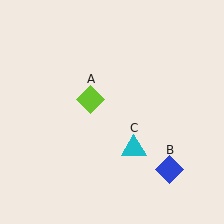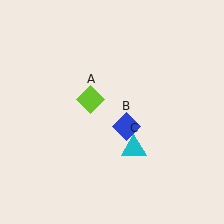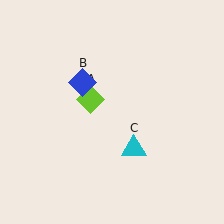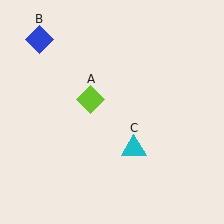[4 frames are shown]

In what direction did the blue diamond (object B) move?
The blue diamond (object B) moved up and to the left.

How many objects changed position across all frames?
1 object changed position: blue diamond (object B).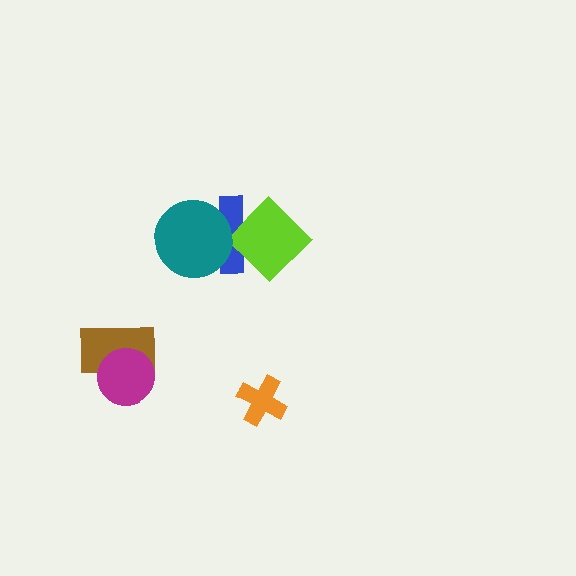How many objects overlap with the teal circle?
1 object overlaps with the teal circle.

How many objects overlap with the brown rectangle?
1 object overlaps with the brown rectangle.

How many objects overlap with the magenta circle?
1 object overlaps with the magenta circle.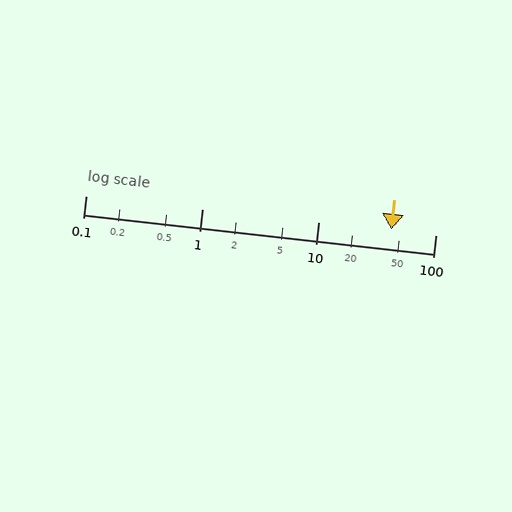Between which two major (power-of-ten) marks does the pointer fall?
The pointer is between 10 and 100.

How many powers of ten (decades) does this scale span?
The scale spans 3 decades, from 0.1 to 100.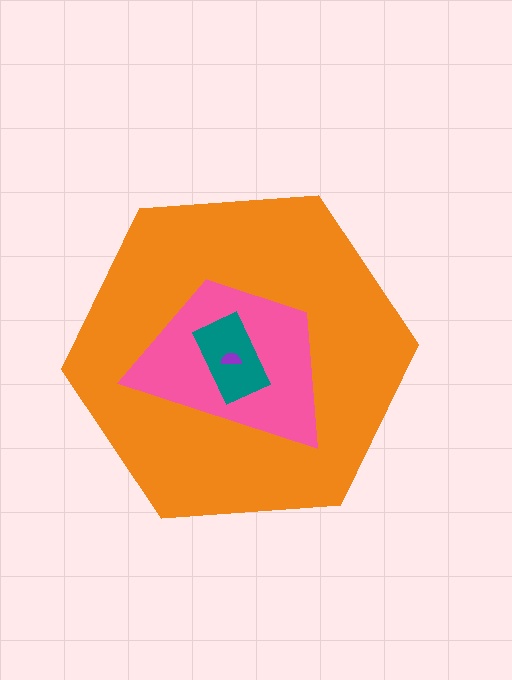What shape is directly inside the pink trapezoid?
The teal rectangle.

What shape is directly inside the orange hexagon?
The pink trapezoid.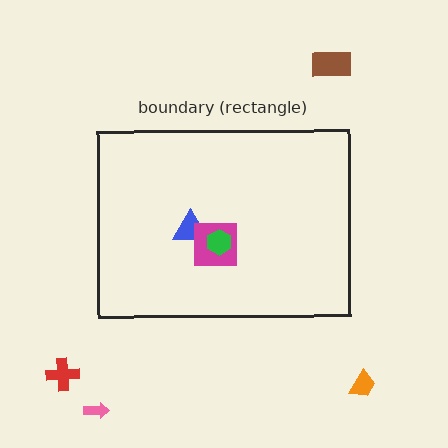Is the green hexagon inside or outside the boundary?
Inside.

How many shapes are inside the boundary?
3 inside, 4 outside.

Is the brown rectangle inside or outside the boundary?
Outside.